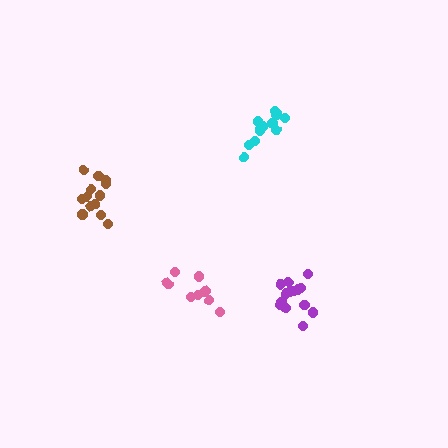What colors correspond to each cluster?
The clusters are colored: cyan, brown, pink, purple.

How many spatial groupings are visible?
There are 4 spatial groupings.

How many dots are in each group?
Group 1: 11 dots, Group 2: 14 dots, Group 3: 10 dots, Group 4: 14 dots (49 total).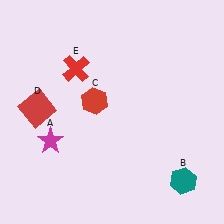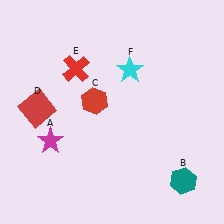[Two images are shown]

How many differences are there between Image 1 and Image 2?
There is 1 difference between the two images.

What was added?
A cyan star (F) was added in Image 2.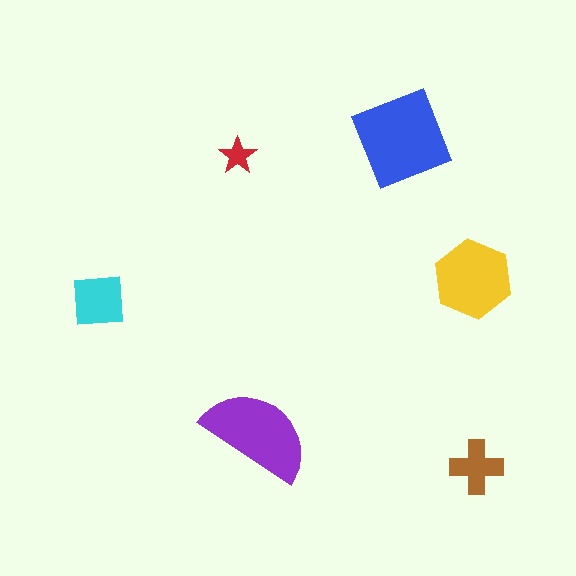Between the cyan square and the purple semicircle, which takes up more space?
The purple semicircle.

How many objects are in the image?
There are 6 objects in the image.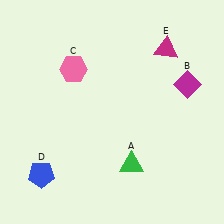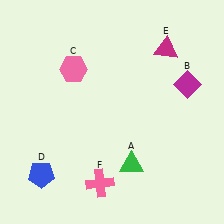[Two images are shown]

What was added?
A pink cross (F) was added in Image 2.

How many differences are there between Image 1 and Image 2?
There is 1 difference between the two images.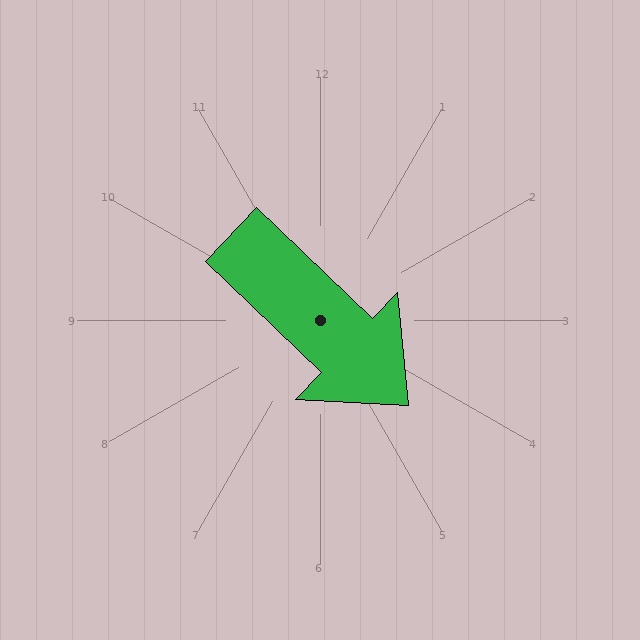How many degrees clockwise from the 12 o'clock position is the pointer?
Approximately 134 degrees.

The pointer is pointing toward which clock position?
Roughly 4 o'clock.